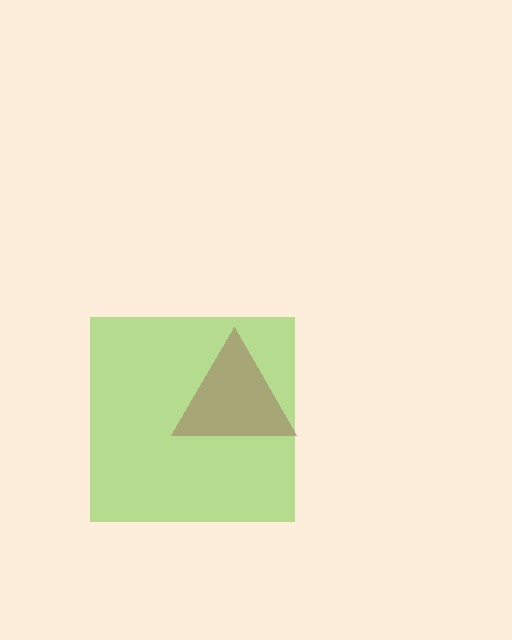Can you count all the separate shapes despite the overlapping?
Yes, there are 2 separate shapes.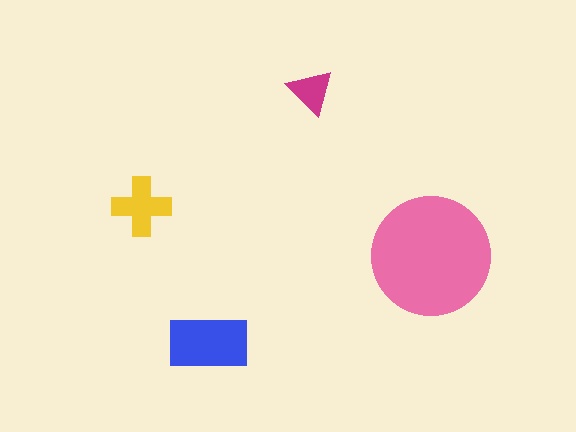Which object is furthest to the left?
The yellow cross is leftmost.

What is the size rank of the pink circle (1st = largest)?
1st.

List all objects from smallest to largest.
The magenta triangle, the yellow cross, the blue rectangle, the pink circle.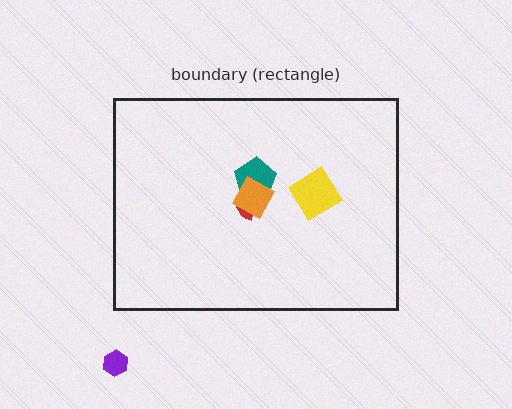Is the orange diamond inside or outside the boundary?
Inside.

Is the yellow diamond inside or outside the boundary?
Inside.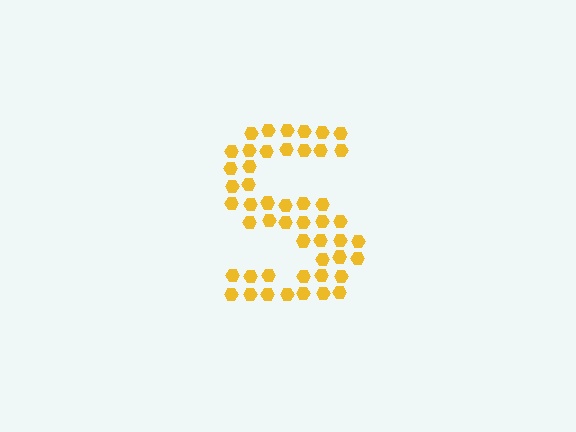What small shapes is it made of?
It is made of small hexagons.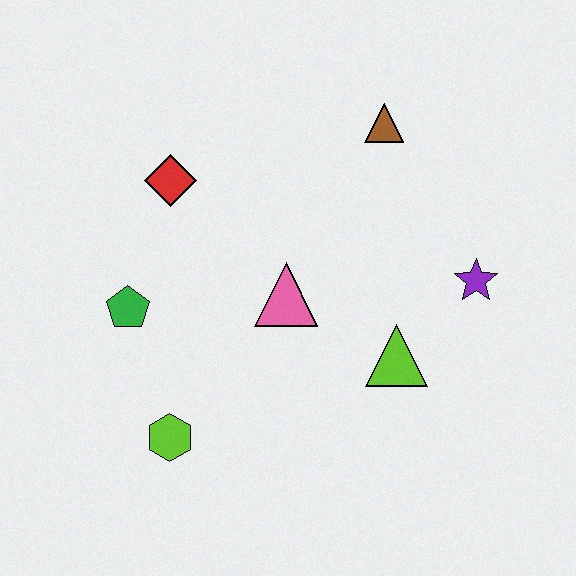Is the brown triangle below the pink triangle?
No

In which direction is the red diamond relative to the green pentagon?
The red diamond is above the green pentagon.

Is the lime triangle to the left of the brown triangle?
No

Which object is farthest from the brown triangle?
The lime hexagon is farthest from the brown triangle.